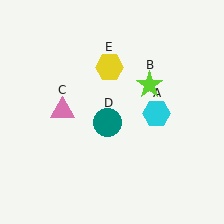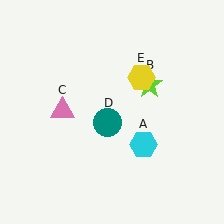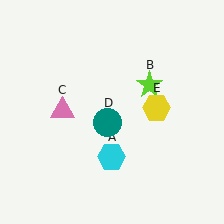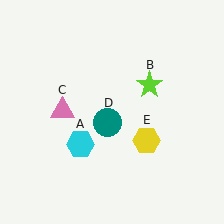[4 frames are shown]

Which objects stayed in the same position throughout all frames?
Lime star (object B) and pink triangle (object C) and teal circle (object D) remained stationary.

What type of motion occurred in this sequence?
The cyan hexagon (object A), yellow hexagon (object E) rotated clockwise around the center of the scene.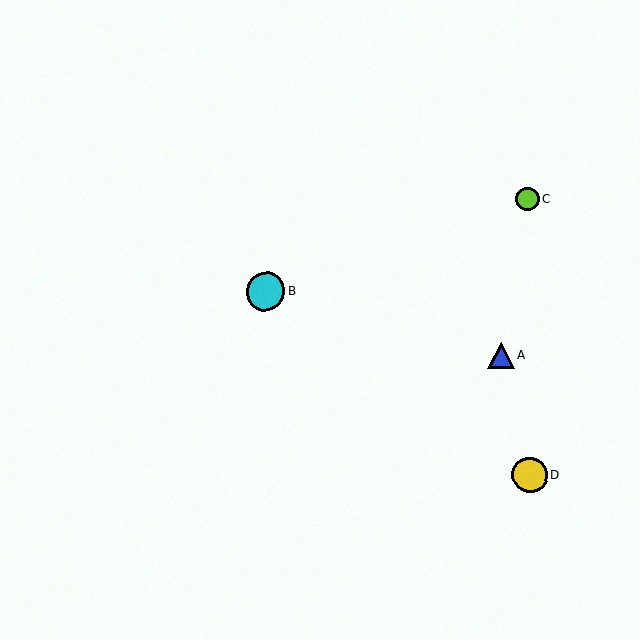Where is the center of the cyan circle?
The center of the cyan circle is at (265, 292).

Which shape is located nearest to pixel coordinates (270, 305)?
The cyan circle (labeled B) at (265, 292) is nearest to that location.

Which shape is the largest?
The cyan circle (labeled B) is the largest.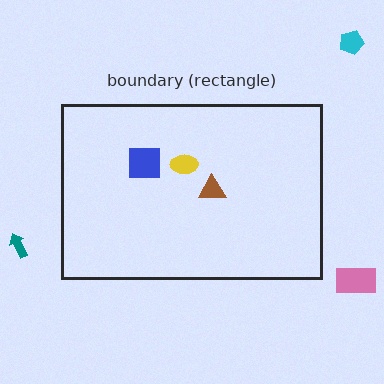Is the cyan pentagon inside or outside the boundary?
Outside.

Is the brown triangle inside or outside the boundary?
Inside.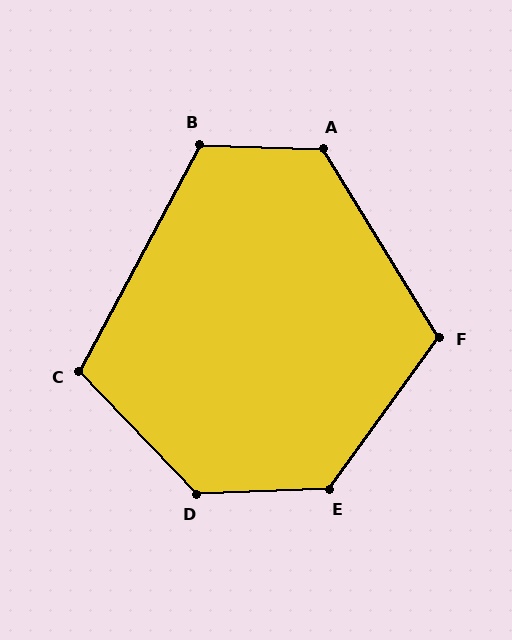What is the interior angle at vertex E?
Approximately 128 degrees (obtuse).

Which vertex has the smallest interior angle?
C, at approximately 108 degrees.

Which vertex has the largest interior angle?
D, at approximately 131 degrees.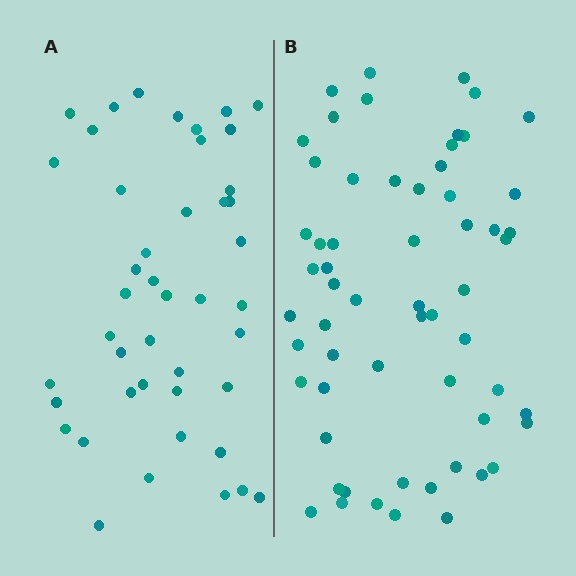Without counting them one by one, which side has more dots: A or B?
Region B (the right region) has more dots.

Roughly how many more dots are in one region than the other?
Region B has approximately 15 more dots than region A.